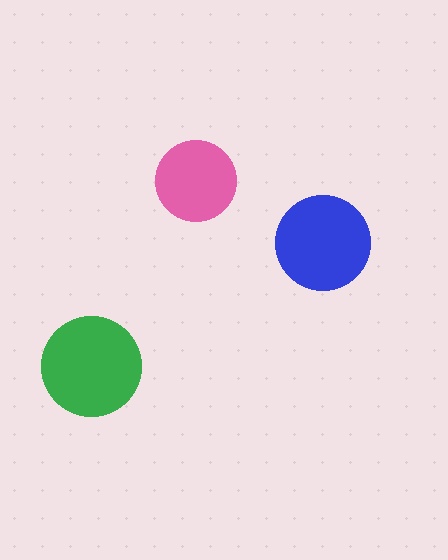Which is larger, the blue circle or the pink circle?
The blue one.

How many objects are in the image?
There are 3 objects in the image.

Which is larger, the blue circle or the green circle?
The green one.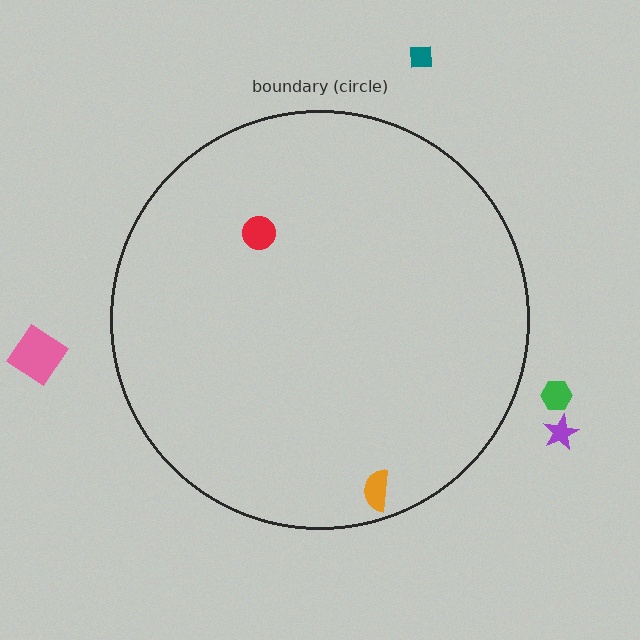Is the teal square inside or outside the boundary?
Outside.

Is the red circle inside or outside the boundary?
Inside.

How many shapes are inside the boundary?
2 inside, 4 outside.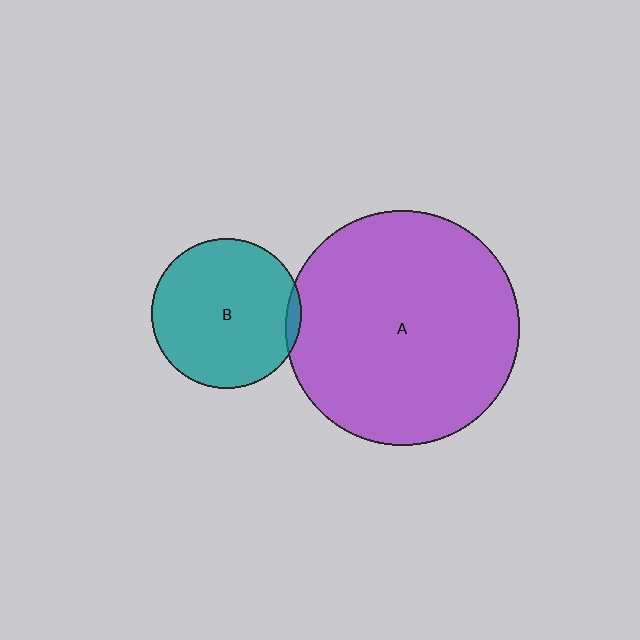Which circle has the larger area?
Circle A (purple).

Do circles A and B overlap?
Yes.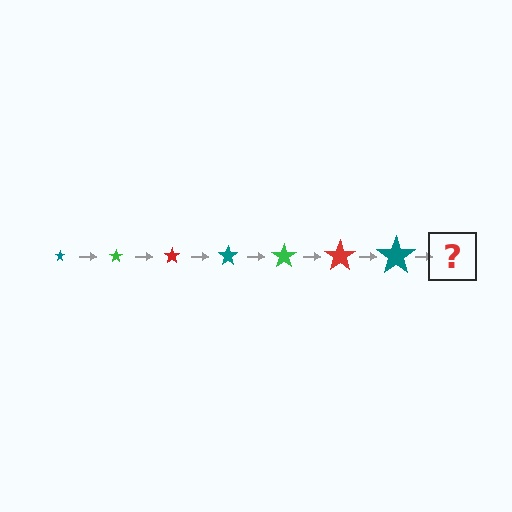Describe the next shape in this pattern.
It should be a green star, larger than the previous one.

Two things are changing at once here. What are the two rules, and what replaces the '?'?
The two rules are that the star grows larger each step and the color cycles through teal, green, and red. The '?' should be a green star, larger than the previous one.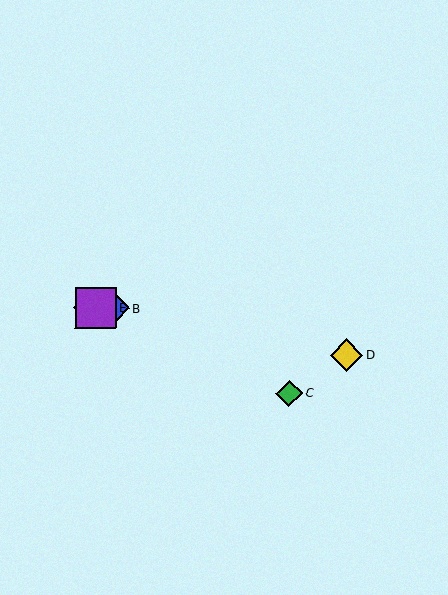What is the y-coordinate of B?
Object B is at y≈308.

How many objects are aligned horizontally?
3 objects (A, B, E) are aligned horizontally.